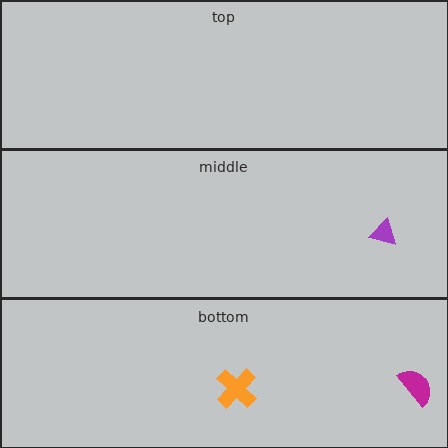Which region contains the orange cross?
The bottom region.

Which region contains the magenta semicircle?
The bottom region.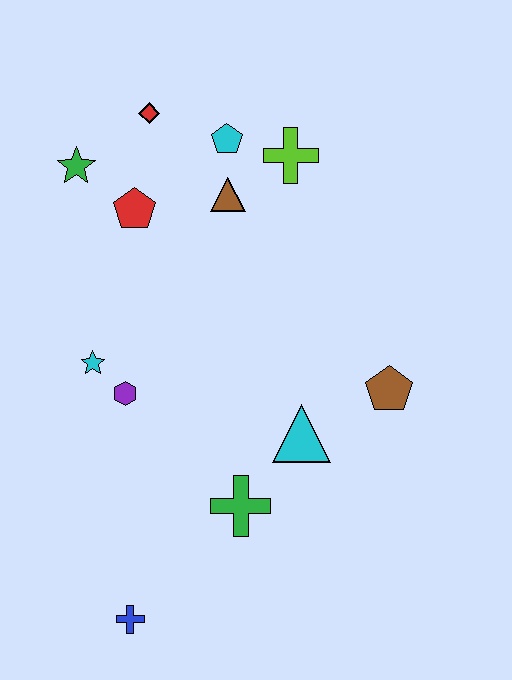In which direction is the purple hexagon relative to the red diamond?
The purple hexagon is below the red diamond.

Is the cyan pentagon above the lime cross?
Yes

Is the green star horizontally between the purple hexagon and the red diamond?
No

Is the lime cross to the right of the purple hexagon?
Yes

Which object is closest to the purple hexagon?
The cyan star is closest to the purple hexagon.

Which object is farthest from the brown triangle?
The blue cross is farthest from the brown triangle.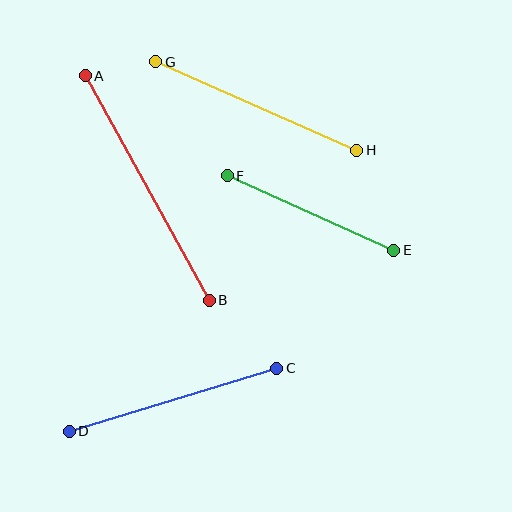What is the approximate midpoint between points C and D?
The midpoint is at approximately (173, 400) pixels.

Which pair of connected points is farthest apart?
Points A and B are farthest apart.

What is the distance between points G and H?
The distance is approximately 220 pixels.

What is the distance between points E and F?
The distance is approximately 183 pixels.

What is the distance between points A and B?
The distance is approximately 256 pixels.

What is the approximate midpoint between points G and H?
The midpoint is at approximately (256, 106) pixels.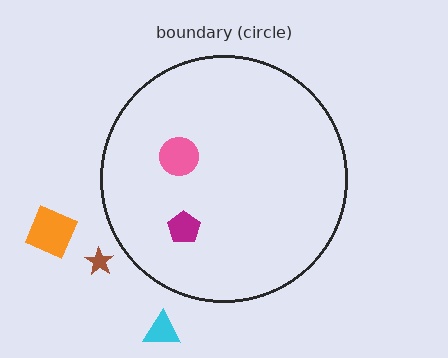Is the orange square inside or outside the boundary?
Outside.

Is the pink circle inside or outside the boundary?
Inside.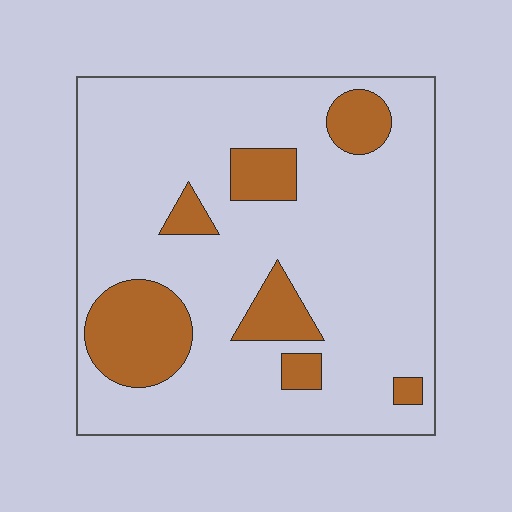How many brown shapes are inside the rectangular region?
7.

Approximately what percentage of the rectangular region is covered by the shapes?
Approximately 20%.